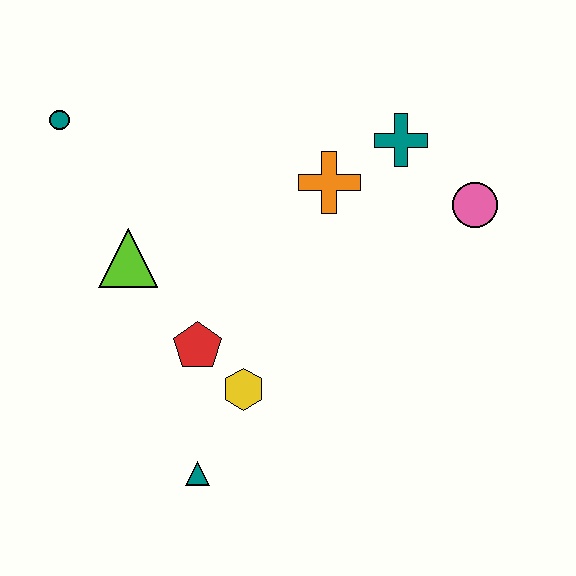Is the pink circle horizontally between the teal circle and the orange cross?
No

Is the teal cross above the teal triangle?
Yes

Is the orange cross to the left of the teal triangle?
No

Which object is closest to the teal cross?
The orange cross is closest to the teal cross.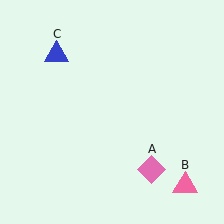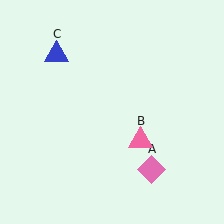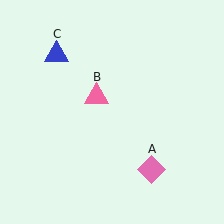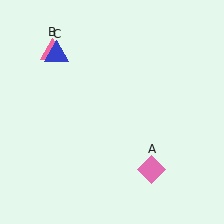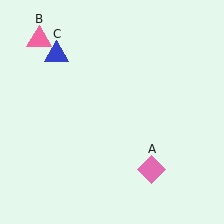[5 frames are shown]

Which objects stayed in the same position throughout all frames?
Pink diamond (object A) and blue triangle (object C) remained stationary.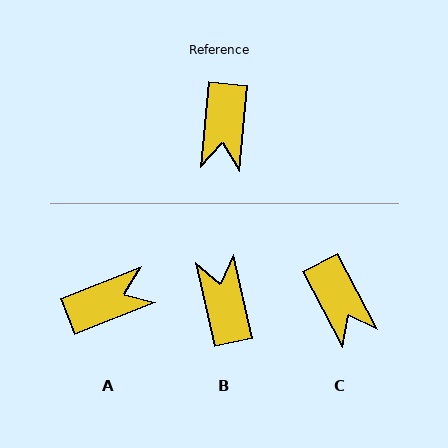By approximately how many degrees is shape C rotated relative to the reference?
Approximately 33 degrees counter-clockwise.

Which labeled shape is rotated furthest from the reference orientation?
B, about 162 degrees away.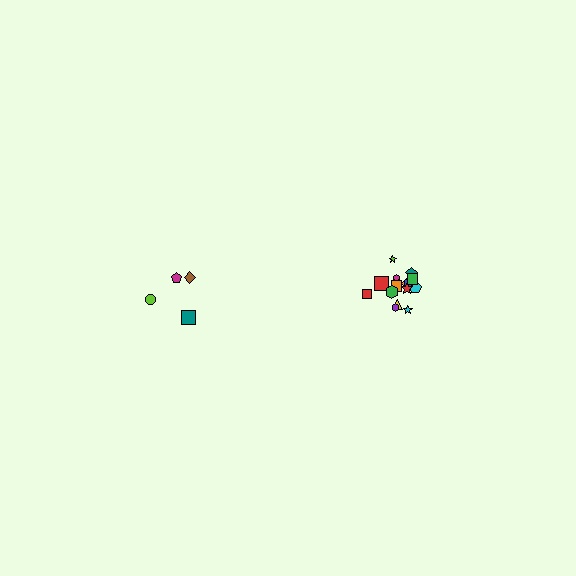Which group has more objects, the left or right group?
The right group.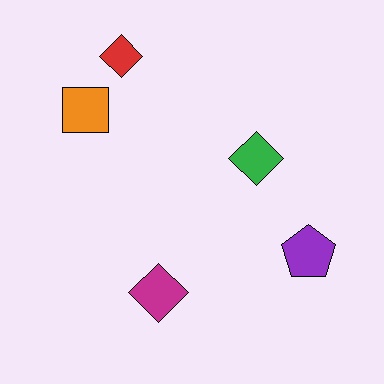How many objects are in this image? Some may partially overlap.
There are 5 objects.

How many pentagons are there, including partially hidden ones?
There is 1 pentagon.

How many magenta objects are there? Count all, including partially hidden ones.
There is 1 magenta object.